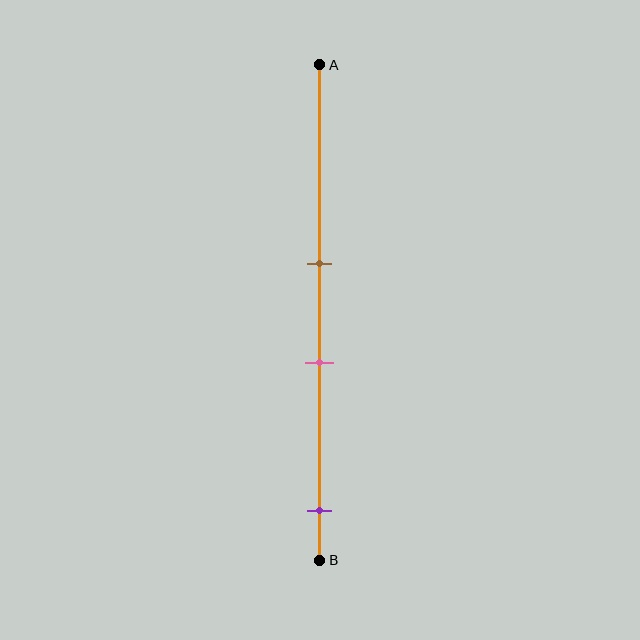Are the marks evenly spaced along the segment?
No, the marks are not evenly spaced.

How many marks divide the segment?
There are 3 marks dividing the segment.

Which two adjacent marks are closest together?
The brown and pink marks are the closest adjacent pair.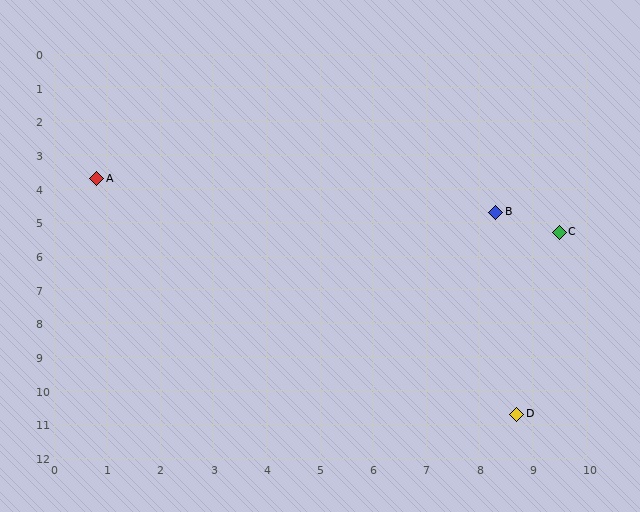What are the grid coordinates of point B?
Point B is at approximately (8.3, 4.7).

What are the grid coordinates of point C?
Point C is at approximately (9.5, 5.3).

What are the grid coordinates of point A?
Point A is at approximately (0.8, 3.7).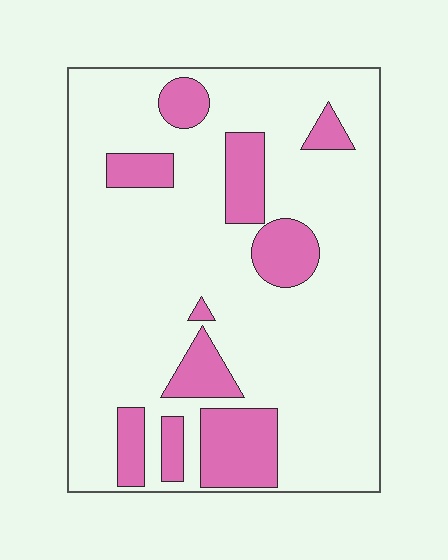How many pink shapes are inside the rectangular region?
10.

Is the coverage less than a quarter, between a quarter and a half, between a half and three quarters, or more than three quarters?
Less than a quarter.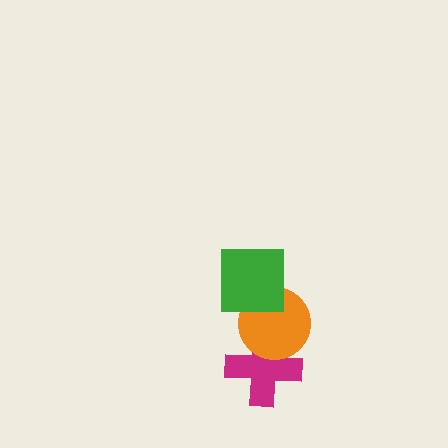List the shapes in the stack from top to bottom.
From top to bottom: the green square, the orange circle, the magenta cross.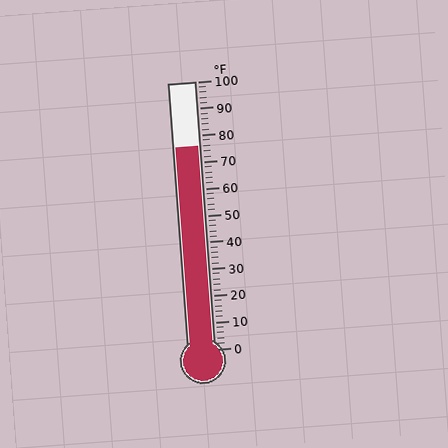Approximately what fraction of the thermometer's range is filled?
The thermometer is filled to approximately 75% of its range.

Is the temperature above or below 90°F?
The temperature is below 90°F.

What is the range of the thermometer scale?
The thermometer scale ranges from 0°F to 100°F.